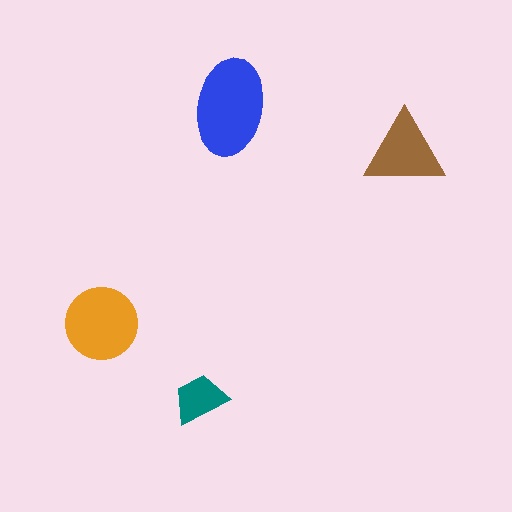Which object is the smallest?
The teal trapezoid.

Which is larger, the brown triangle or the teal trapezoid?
The brown triangle.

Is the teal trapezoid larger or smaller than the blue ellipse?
Smaller.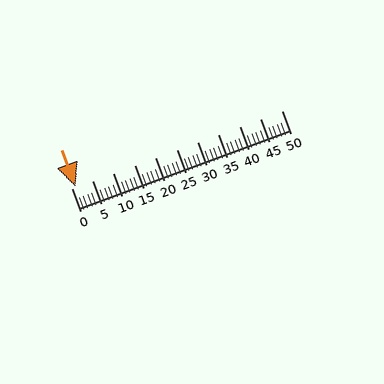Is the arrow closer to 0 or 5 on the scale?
The arrow is closer to 0.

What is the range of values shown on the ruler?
The ruler shows values from 0 to 50.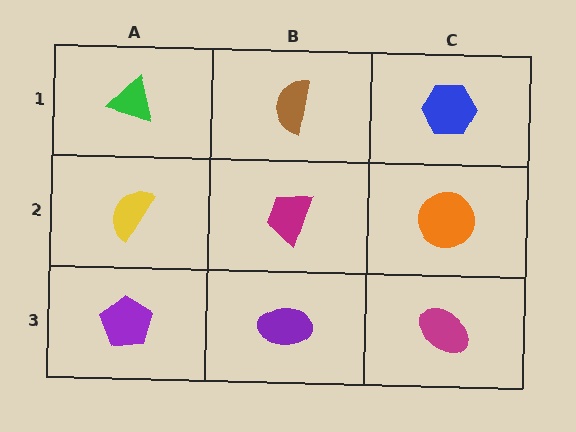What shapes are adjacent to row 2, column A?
A green triangle (row 1, column A), a purple pentagon (row 3, column A), a magenta trapezoid (row 2, column B).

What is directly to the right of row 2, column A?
A magenta trapezoid.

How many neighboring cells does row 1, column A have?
2.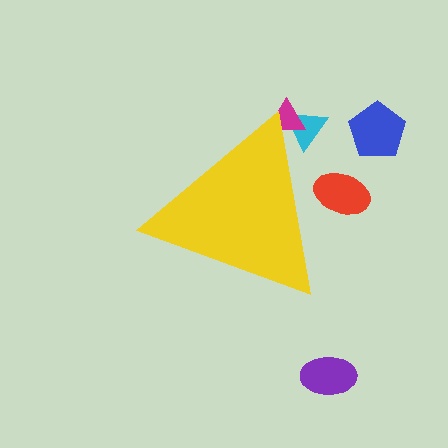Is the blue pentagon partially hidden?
No, the blue pentagon is fully visible.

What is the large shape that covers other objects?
A yellow triangle.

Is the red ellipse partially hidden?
Yes, the red ellipse is partially hidden behind the yellow triangle.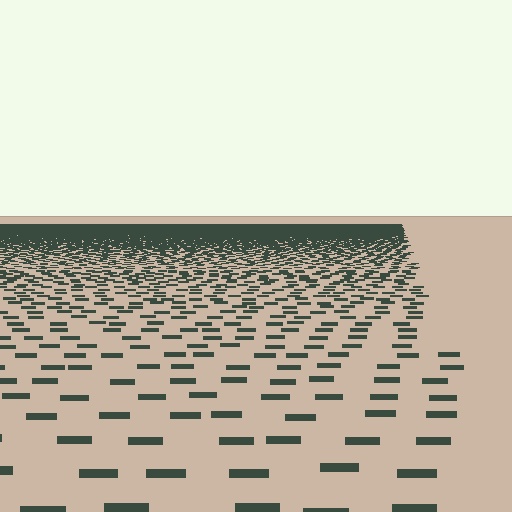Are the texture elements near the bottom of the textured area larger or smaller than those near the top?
Larger. Near the bottom, elements are closer to the viewer and appear at a bigger on-screen size.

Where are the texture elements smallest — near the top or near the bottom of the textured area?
Near the top.